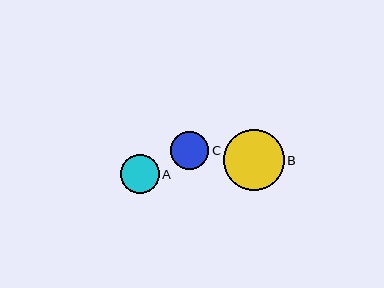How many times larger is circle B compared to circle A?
Circle B is approximately 1.6 times the size of circle A.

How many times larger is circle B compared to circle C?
Circle B is approximately 1.6 times the size of circle C.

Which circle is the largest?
Circle B is the largest with a size of approximately 61 pixels.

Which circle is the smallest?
Circle C is the smallest with a size of approximately 38 pixels.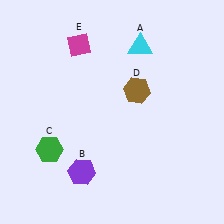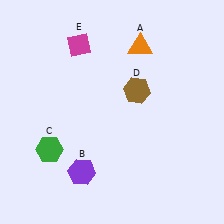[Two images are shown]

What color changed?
The triangle (A) changed from cyan in Image 1 to orange in Image 2.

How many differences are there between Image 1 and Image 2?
There is 1 difference between the two images.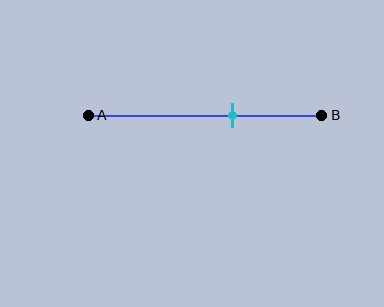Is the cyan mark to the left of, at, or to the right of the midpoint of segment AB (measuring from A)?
The cyan mark is to the right of the midpoint of segment AB.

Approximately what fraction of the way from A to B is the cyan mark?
The cyan mark is approximately 60% of the way from A to B.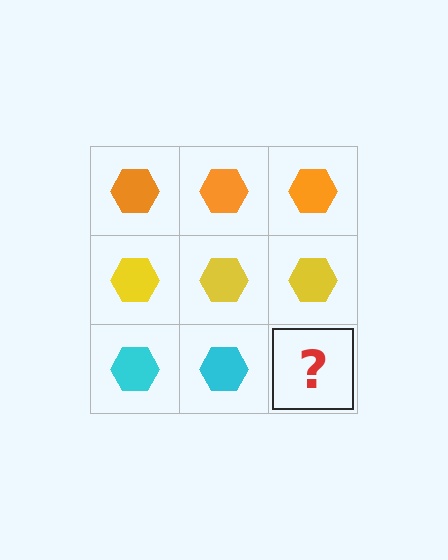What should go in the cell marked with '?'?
The missing cell should contain a cyan hexagon.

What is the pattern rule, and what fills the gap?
The rule is that each row has a consistent color. The gap should be filled with a cyan hexagon.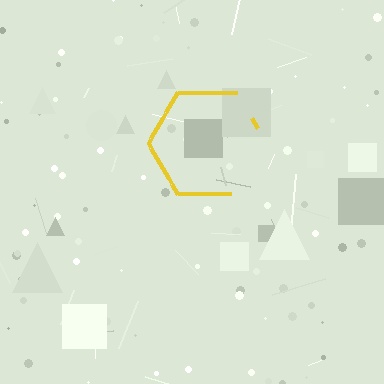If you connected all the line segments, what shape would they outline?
They would outline a hexagon.